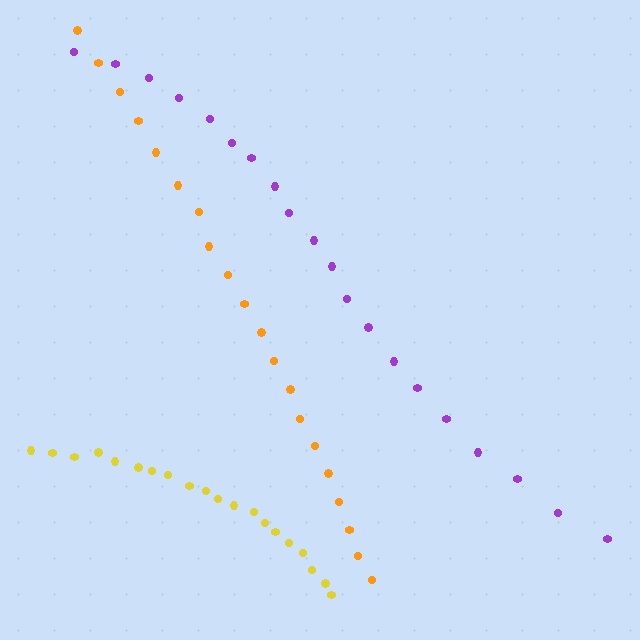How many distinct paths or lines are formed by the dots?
There are 3 distinct paths.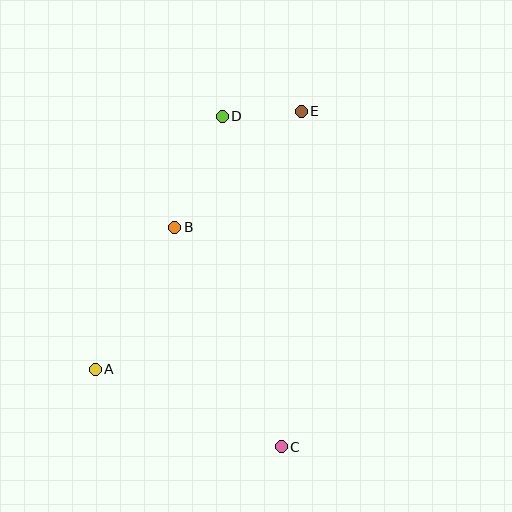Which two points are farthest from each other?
Points C and E are farthest from each other.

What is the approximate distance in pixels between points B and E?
The distance between B and E is approximately 172 pixels.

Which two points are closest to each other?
Points D and E are closest to each other.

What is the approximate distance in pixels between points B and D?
The distance between B and D is approximately 121 pixels.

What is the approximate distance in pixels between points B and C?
The distance between B and C is approximately 243 pixels.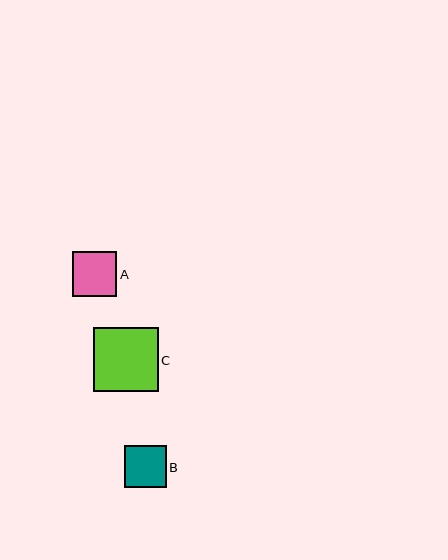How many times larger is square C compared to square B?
Square C is approximately 1.6 times the size of square B.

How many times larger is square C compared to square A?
Square C is approximately 1.5 times the size of square A.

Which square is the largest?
Square C is the largest with a size of approximately 65 pixels.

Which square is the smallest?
Square B is the smallest with a size of approximately 42 pixels.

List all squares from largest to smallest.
From largest to smallest: C, A, B.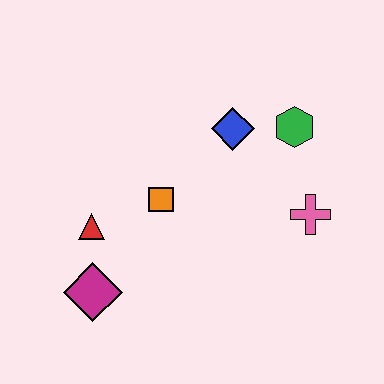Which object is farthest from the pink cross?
The magenta diamond is farthest from the pink cross.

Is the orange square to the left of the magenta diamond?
No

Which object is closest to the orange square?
The red triangle is closest to the orange square.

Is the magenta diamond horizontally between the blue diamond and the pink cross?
No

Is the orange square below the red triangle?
No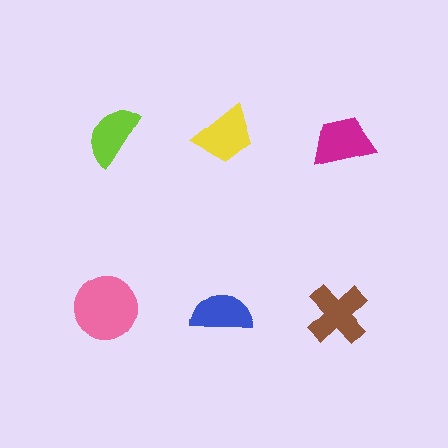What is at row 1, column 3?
A magenta trapezoid.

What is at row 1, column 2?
A yellow trapezoid.